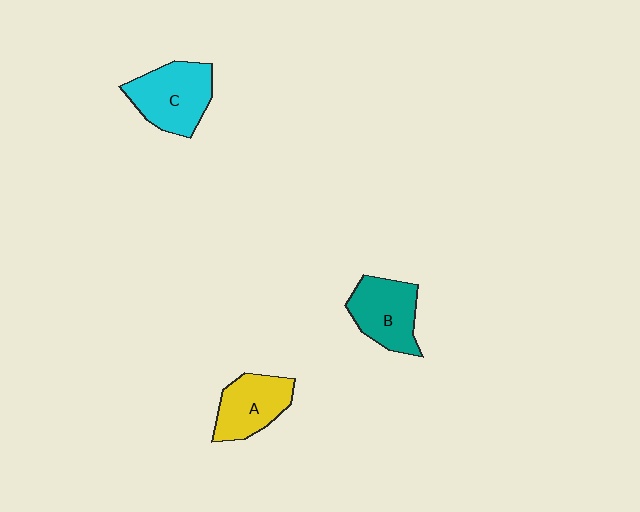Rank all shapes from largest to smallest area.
From largest to smallest: C (cyan), B (teal), A (yellow).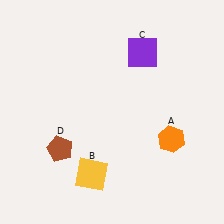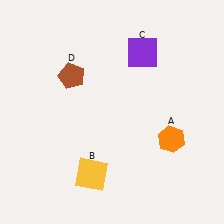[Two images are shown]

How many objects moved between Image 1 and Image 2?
1 object moved between the two images.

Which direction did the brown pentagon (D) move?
The brown pentagon (D) moved up.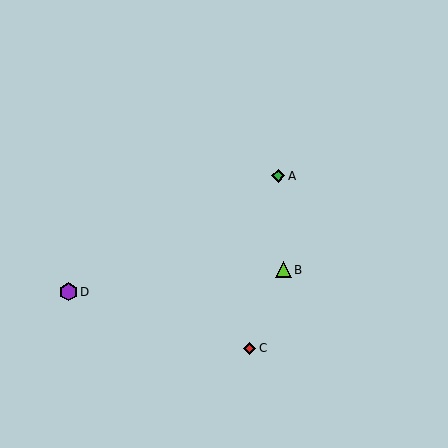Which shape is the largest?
The purple hexagon (labeled D) is the largest.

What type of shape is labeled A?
Shape A is a green diamond.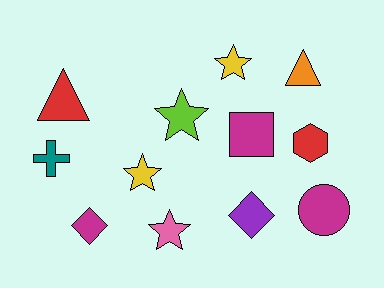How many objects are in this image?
There are 12 objects.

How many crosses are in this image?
There is 1 cross.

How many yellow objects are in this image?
There are 2 yellow objects.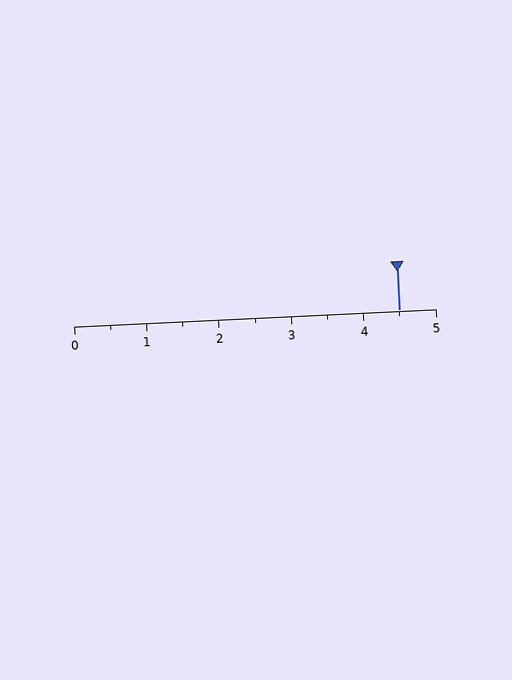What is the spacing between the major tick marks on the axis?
The major ticks are spaced 1 apart.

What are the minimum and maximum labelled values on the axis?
The axis runs from 0 to 5.